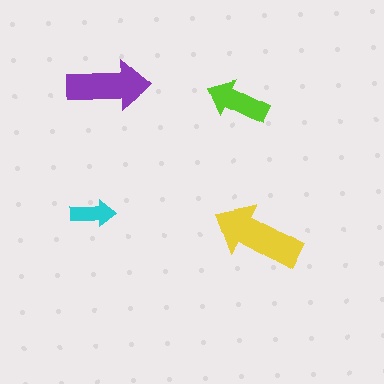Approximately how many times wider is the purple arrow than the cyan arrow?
About 2 times wider.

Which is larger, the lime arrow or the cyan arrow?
The lime one.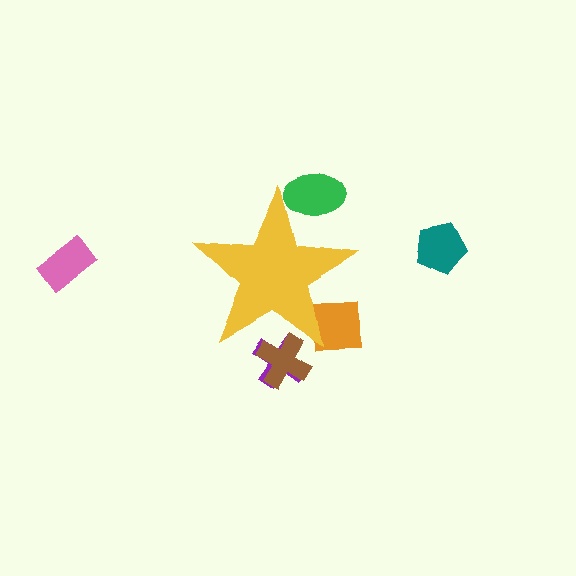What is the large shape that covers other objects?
A yellow star.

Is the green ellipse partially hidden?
Yes, the green ellipse is partially hidden behind the yellow star.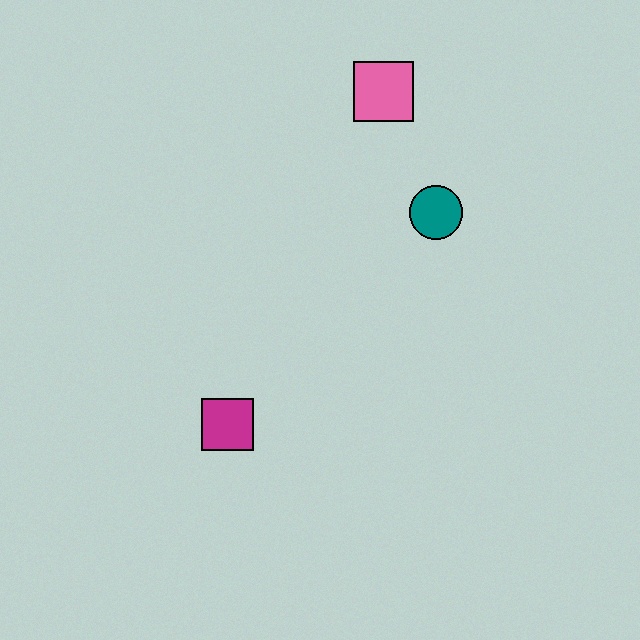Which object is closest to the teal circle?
The pink square is closest to the teal circle.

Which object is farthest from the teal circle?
The magenta square is farthest from the teal circle.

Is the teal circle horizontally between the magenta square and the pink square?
No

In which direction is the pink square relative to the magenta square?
The pink square is above the magenta square.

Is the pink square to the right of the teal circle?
No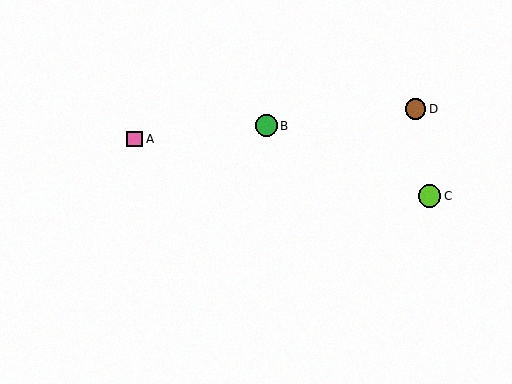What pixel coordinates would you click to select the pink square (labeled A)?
Click at (135, 139) to select the pink square A.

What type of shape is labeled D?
Shape D is a brown circle.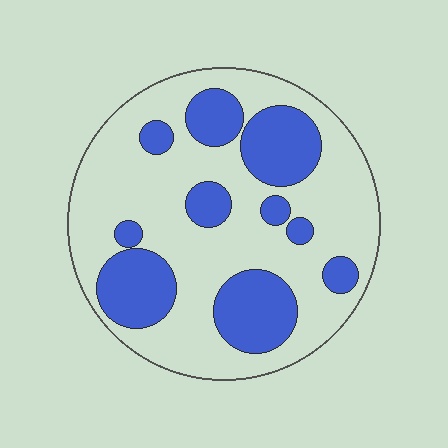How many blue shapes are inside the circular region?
10.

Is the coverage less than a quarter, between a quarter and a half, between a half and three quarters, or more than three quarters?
Between a quarter and a half.